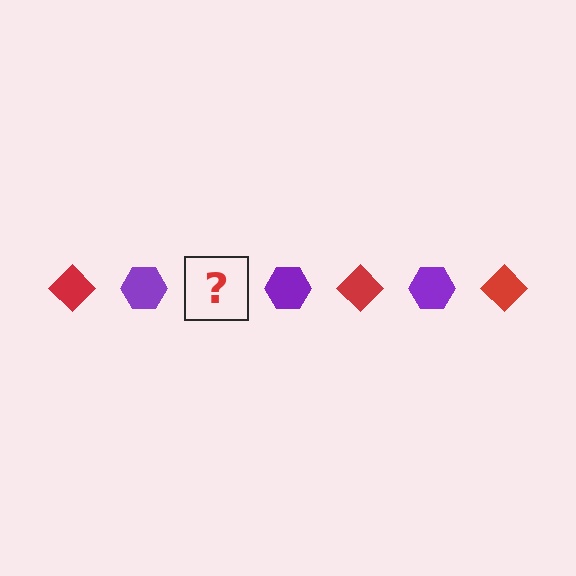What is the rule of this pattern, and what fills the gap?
The rule is that the pattern alternates between red diamond and purple hexagon. The gap should be filled with a red diamond.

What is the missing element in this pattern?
The missing element is a red diamond.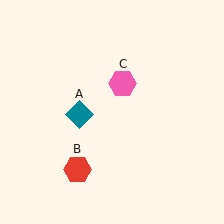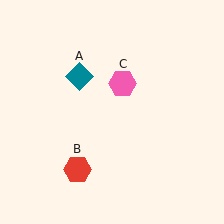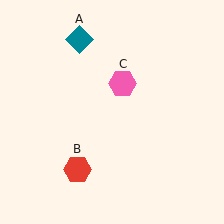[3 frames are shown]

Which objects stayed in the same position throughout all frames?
Red hexagon (object B) and pink hexagon (object C) remained stationary.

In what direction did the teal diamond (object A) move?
The teal diamond (object A) moved up.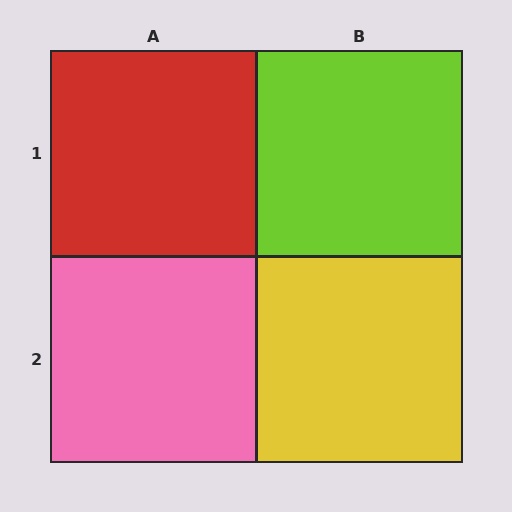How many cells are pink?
1 cell is pink.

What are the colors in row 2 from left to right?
Pink, yellow.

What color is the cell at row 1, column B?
Lime.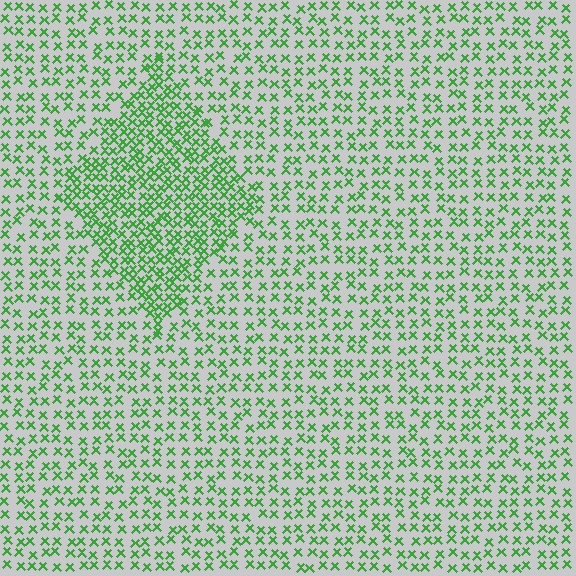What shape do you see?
I see a diamond.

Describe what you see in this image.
The image contains small green elements arranged at two different densities. A diamond-shaped region is visible where the elements are more densely packed than the surrounding area.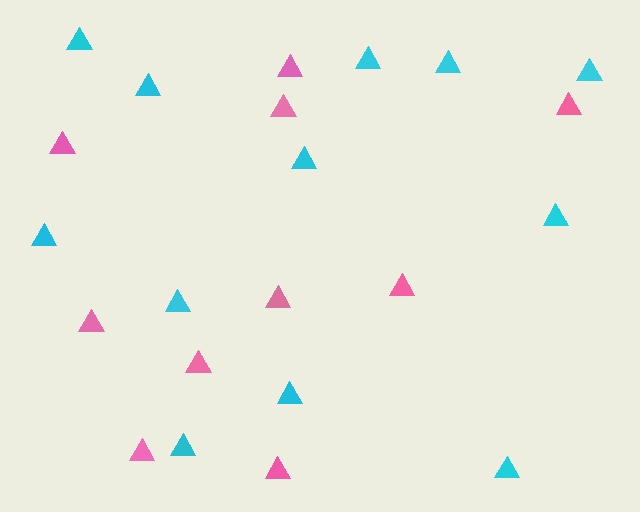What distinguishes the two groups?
There are 2 groups: one group of cyan triangles (12) and one group of pink triangles (10).